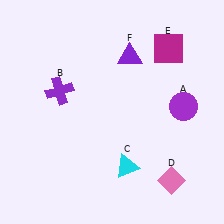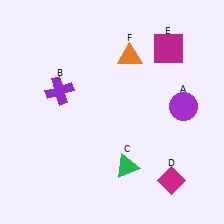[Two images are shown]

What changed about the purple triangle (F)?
In Image 1, F is purple. In Image 2, it changed to orange.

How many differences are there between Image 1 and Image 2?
There are 3 differences between the two images.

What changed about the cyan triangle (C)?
In Image 1, C is cyan. In Image 2, it changed to green.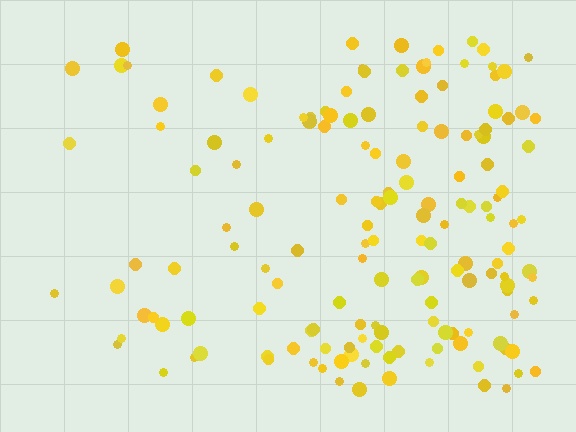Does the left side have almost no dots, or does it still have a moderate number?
Still a moderate number, just noticeably fewer than the right.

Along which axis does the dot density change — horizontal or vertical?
Horizontal.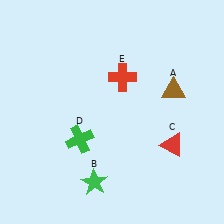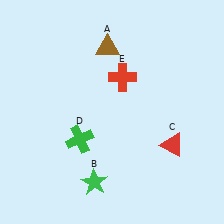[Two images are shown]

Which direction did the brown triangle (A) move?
The brown triangle (A) moved left.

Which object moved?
The brown triangle (A) moved left.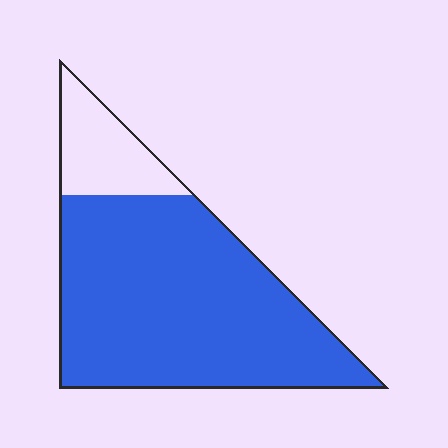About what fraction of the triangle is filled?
About five sixths (5/6).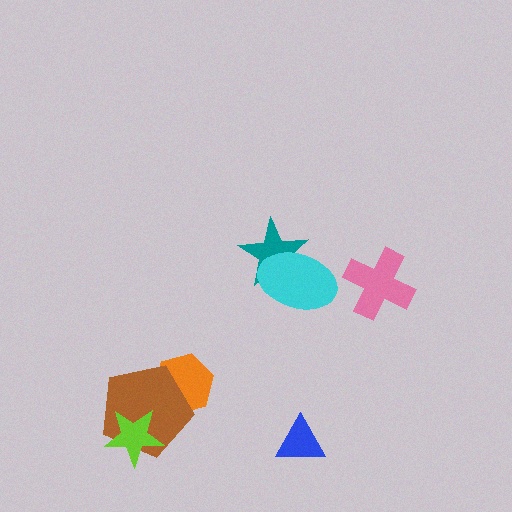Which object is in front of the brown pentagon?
The lime star is in front of the brown pentagon.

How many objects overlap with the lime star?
1 object overlaps with the lime star.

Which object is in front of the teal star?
The cyan ellipse is in front of the teal star.